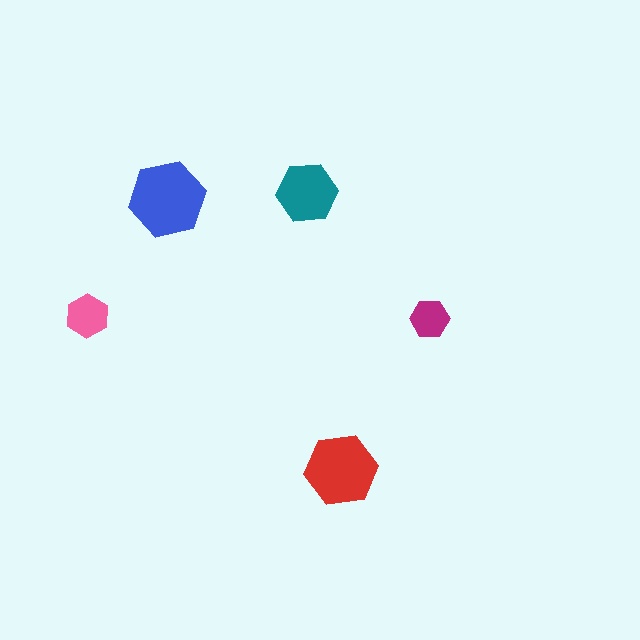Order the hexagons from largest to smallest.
the blue one, the red one, the teal one, the pink one, the magenta one.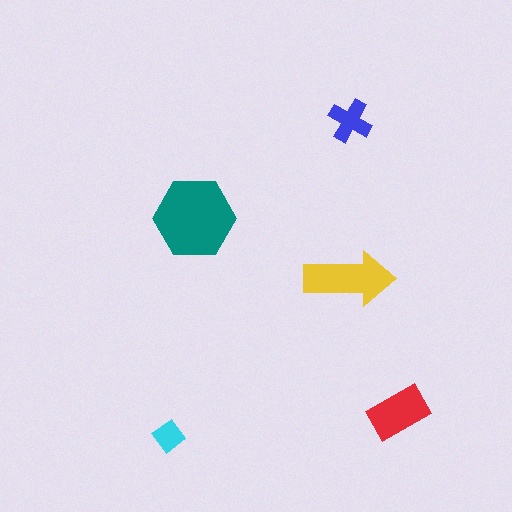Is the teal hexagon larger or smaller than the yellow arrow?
Larger.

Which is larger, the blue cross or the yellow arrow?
The yellow arrow.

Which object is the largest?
The teal hexagon.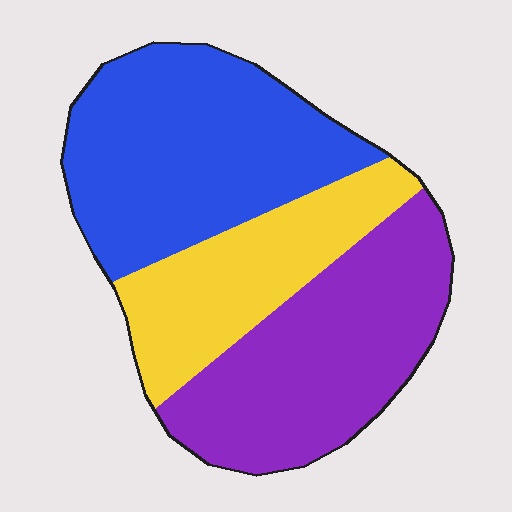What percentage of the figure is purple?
Purple takes up about three eighths (3/8) of the figure.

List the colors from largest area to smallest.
From largest to smallest: blue, purple, yellow.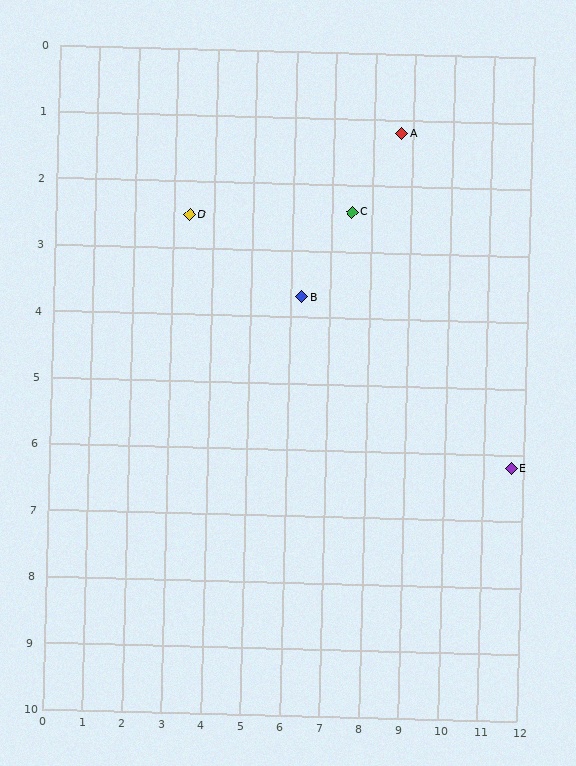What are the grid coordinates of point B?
Point B is at approximately (6.3, 3.7).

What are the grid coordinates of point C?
Point C is at approximately (7.5, 2.4).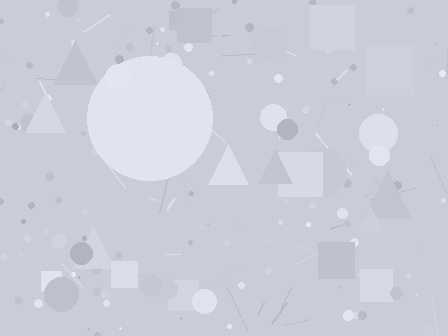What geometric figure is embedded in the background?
A circle is embedded in the background.